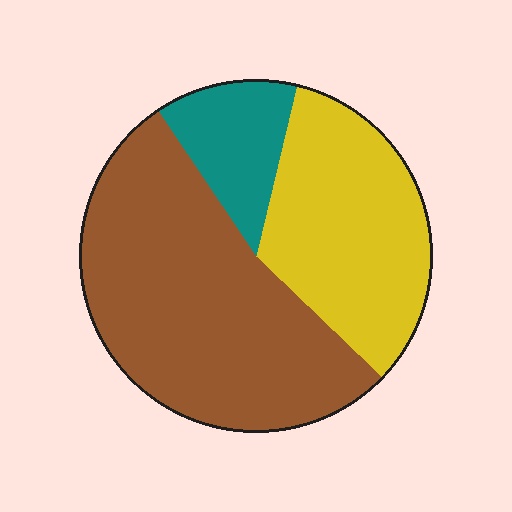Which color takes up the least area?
Teal, at roughly 15%.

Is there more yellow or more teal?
Yellow.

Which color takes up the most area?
Brown, at roughly 55%.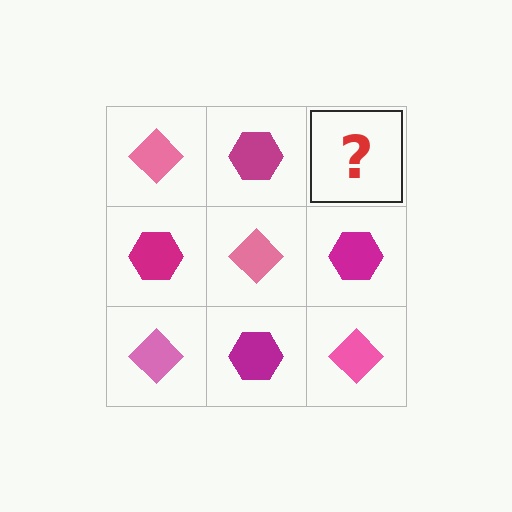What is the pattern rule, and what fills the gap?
The rule is that it alternates pink diamond and magenta hexagon in a checkerboard pattern. The gap should be filled with a pink diamond.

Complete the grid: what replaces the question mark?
The question mark should be replaced with a pink diamond.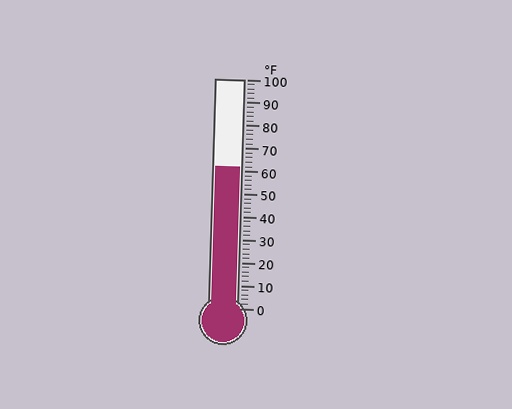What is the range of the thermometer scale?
The thermometer scale ranges from 0°F to 100°F.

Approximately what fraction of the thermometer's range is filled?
The thermometer is filled to approximately 60% of its range.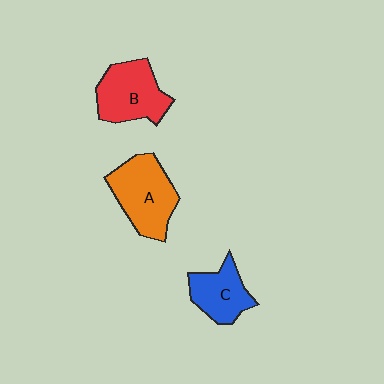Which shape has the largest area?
Shape A (orange).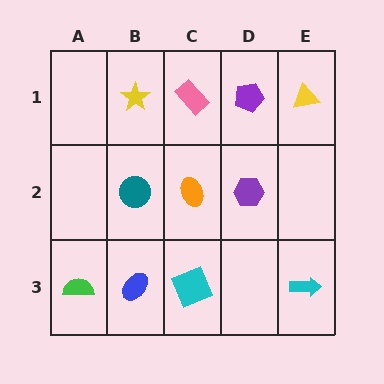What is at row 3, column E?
A cyan arrow.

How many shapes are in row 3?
4 shapes.